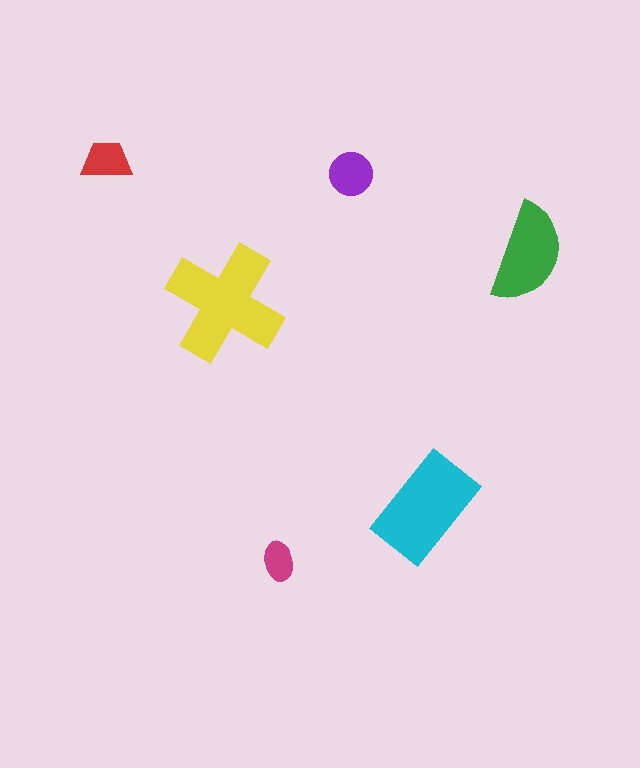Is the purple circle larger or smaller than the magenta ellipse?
Larger.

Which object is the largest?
The yellow cross.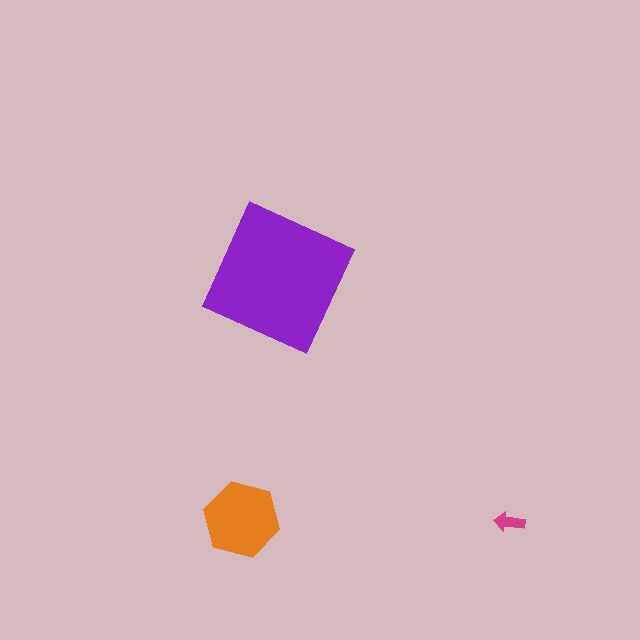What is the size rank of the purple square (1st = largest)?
1st.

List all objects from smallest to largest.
The magenta arrow, the orange hexagon, the purple square.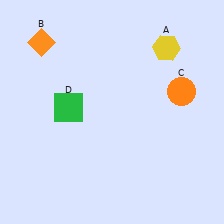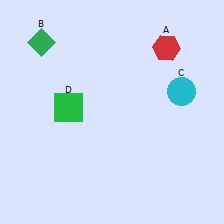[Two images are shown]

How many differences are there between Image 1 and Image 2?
There are 3 differences between the two images.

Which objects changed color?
A changed from yellow to red. B changed from orange to green. C changed from orange to cyan.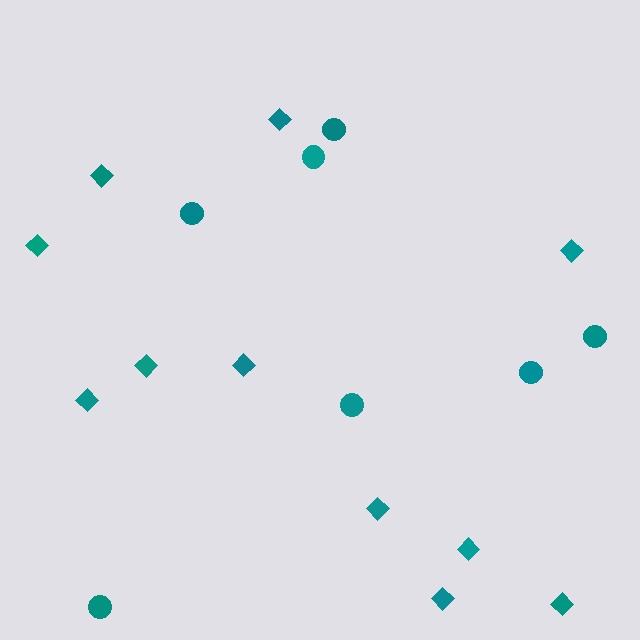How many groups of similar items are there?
There are 2 groups: one group of circles (7) and one group of diamonds (11).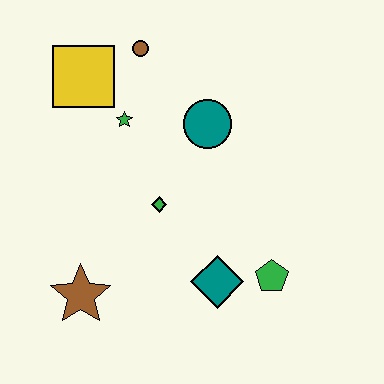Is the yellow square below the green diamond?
No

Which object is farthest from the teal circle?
The brown star is farthest from the teal circle.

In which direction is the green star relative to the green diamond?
The green star is above the green diamond.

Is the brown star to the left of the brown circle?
Yes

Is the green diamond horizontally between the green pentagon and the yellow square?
Yes